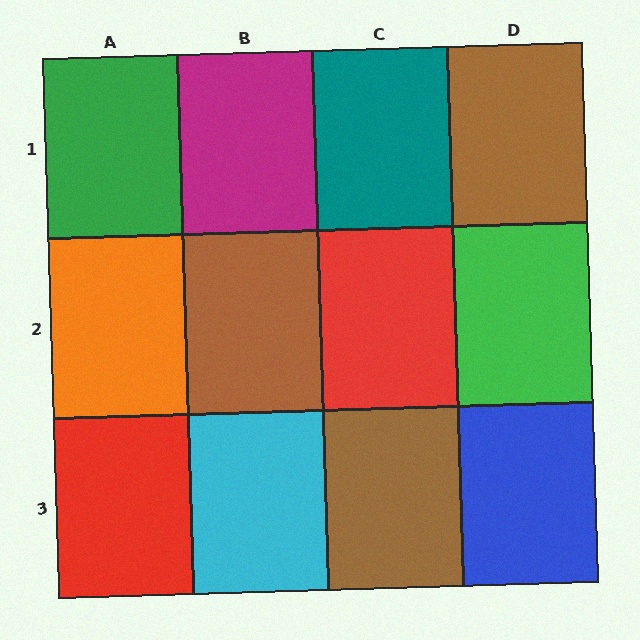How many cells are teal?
1 cell is teal.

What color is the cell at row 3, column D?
Blue.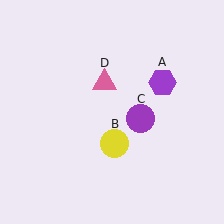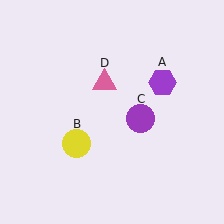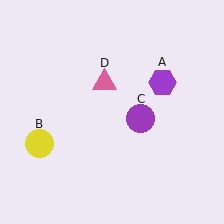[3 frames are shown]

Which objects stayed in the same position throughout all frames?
Purple hexagon (object A) and purple circle (object C) and pink triangle (object D) remained stationary.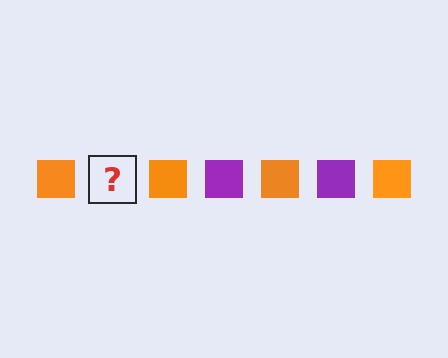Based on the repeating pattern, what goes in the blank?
The blank should be a purple square.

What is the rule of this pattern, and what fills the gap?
The rule is that the pattern cycles through orange, purple squares. The gap should be filled with a purple square.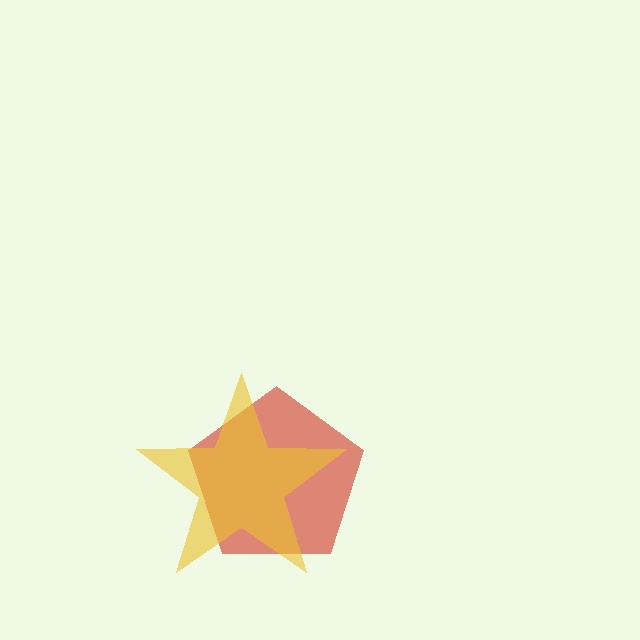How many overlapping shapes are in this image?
There are 2 overlapping shapes in the image.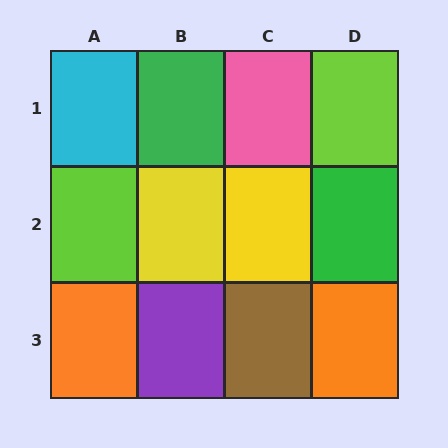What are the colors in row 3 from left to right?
Orange, purple, brown, orange.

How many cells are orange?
2 cells are orange.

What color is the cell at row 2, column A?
Lime.